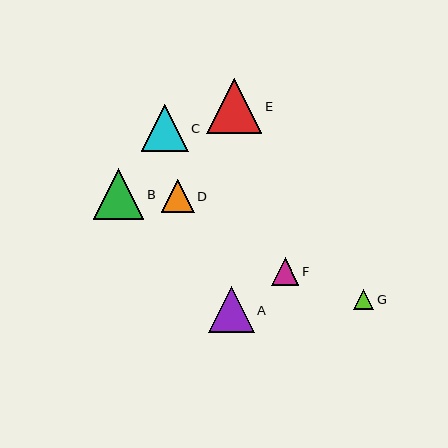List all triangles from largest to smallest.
From largest to smallest: E, B, C, A, D, F, G.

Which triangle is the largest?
Triangle E is the largest with a size of approximately 55 pixels.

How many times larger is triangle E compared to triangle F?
Triangle E is approximately 2.0 times the size of triangle F.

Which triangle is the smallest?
Triangle G is the smallest with a size of approximately 20 pixels.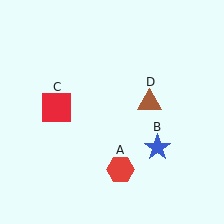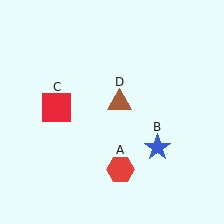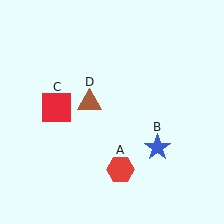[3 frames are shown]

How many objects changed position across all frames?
1 object changed position: brown triangle (object D).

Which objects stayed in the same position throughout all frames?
Red hexagon (object A) and blue star (object B) and red square (object C) remained stationary.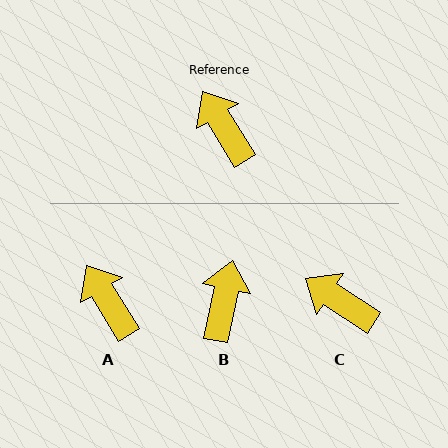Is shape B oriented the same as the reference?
No, it is off by about 43 degrees.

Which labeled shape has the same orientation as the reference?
A.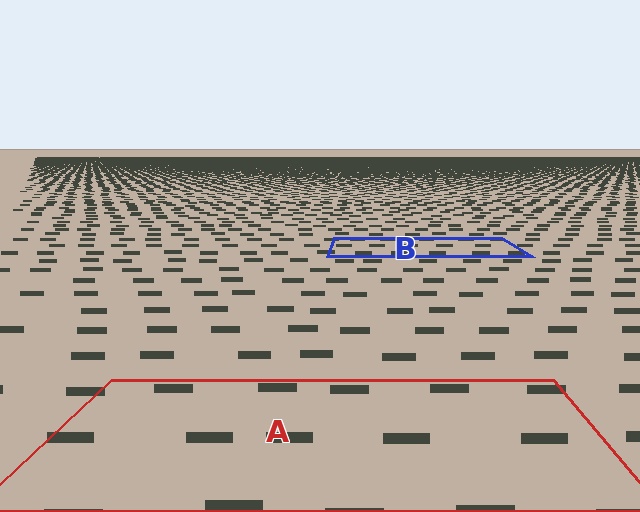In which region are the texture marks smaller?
The texture marks are smaller in region B, because it is farther away.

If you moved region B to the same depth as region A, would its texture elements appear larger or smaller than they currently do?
They would appear larger. At a closer depth, the same texture elements are projected at a bigger on-screen size.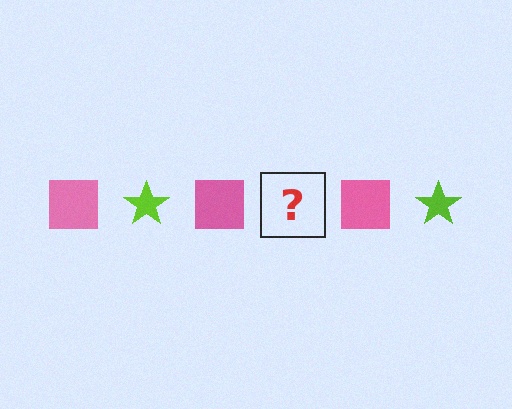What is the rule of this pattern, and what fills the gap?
The rule is that the pattern alternates between pink square and lime star. The gap should be filled with a lime star.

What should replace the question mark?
The question mark should be replaced with a lime star.